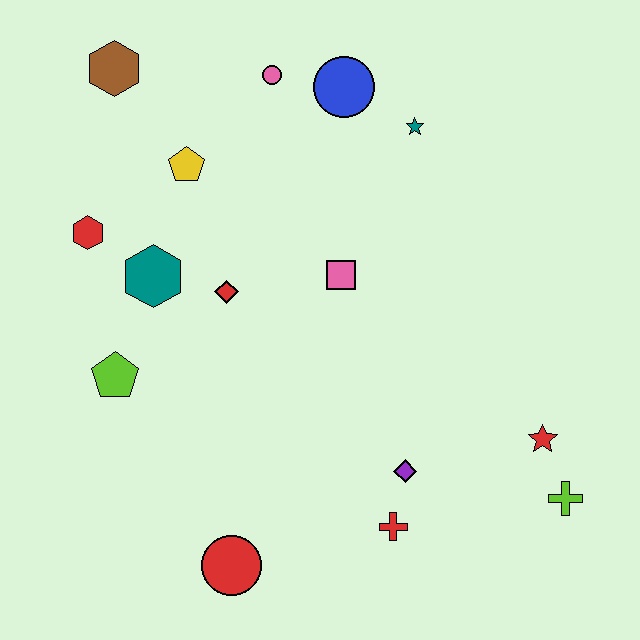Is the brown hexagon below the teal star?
No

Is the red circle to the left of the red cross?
Yes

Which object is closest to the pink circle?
The blue circle is closest to the pink circle.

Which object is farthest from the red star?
The brown hexagon is farthest from the red star.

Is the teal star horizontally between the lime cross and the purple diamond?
Yes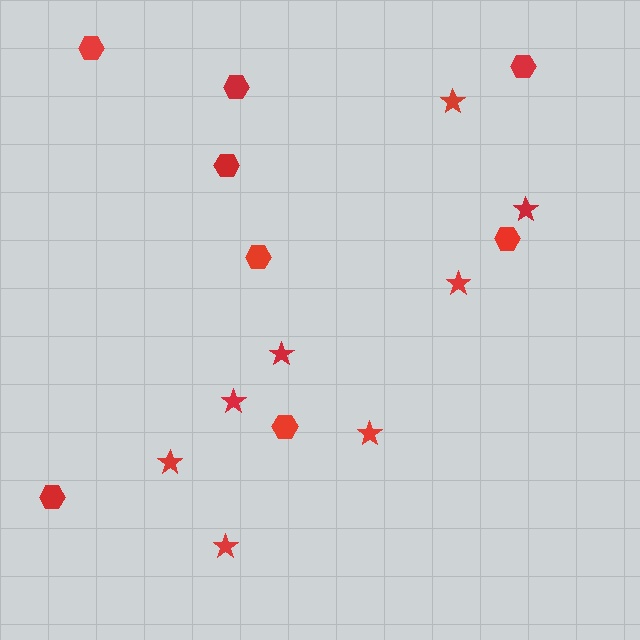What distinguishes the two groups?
There are 2 groups: one group of stars (8) and one group of hexagons (8).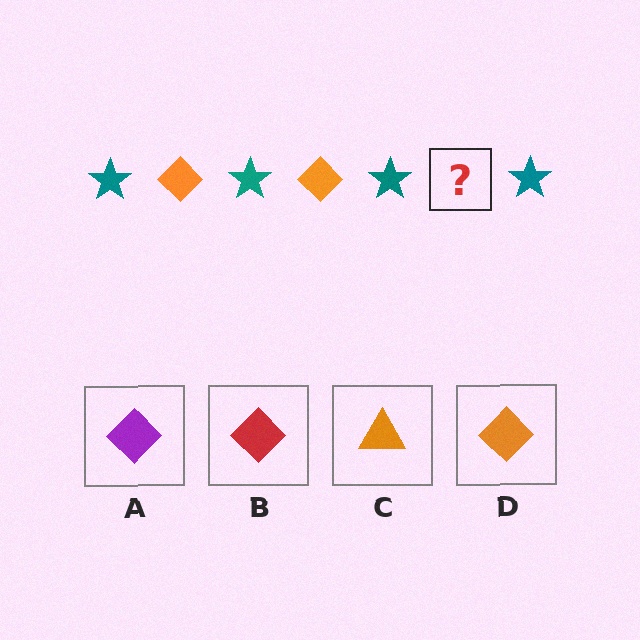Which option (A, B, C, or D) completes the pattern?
D.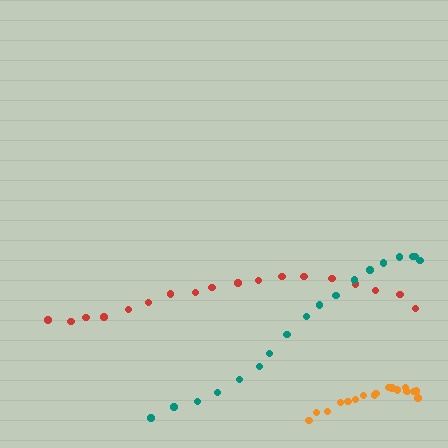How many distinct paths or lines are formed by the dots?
There are 3 distinct paths.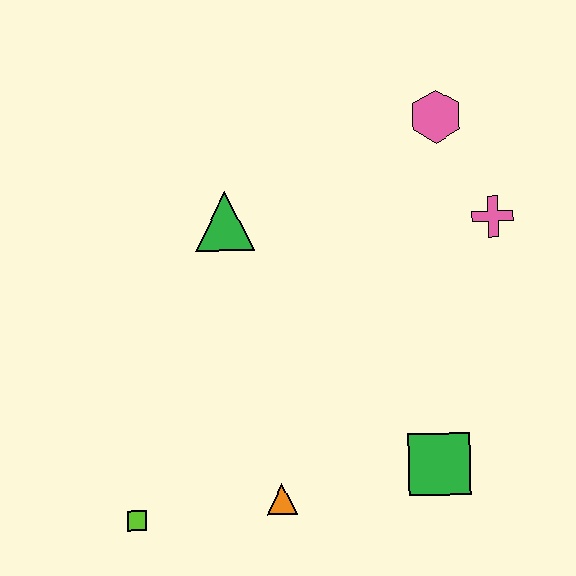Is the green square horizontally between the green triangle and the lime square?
No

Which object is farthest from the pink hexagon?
The lime square is farthest from the pink hexagon.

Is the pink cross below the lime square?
No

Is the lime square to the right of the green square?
No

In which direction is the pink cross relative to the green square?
The pink cross is above the green square.